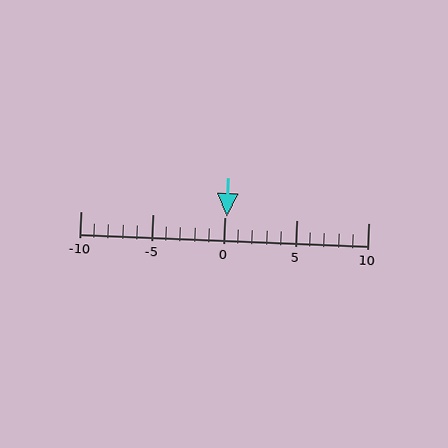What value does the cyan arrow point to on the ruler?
The cyan arrow points to approximately 0.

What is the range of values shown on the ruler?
The ruler shows values from -10 to 10.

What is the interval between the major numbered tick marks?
The major tick marks are spaced 5 units apart.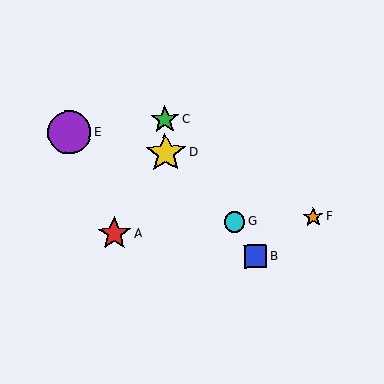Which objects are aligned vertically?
Objects C, D are aligned vertically.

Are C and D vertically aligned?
Yes, both are at x≈165.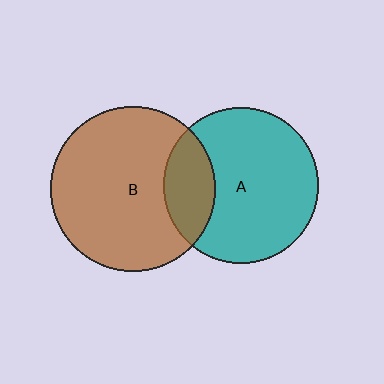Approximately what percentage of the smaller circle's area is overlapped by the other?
Approximately 20%.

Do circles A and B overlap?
Yes.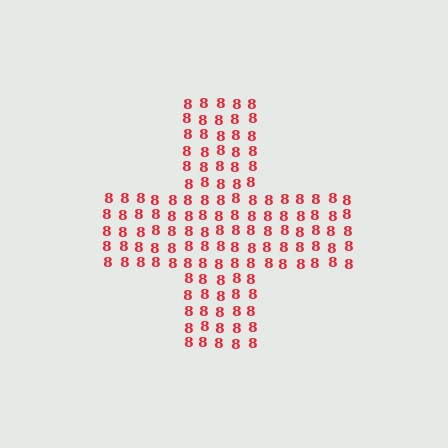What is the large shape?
The large shape is a cross.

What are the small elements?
The small elements are digit 8's.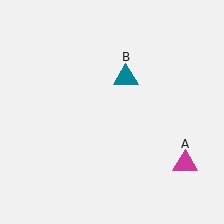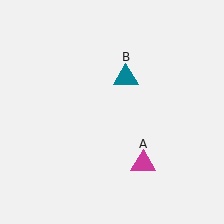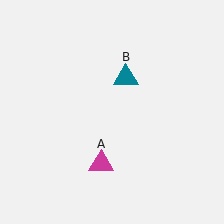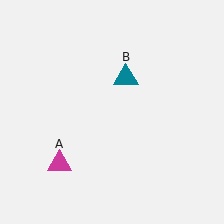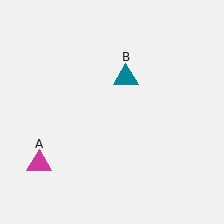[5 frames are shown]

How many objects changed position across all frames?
1 object changed position: magenta triangle (object A).